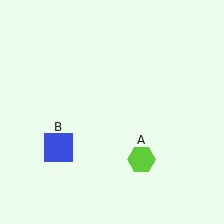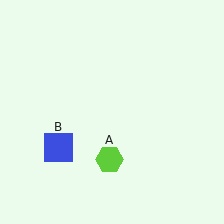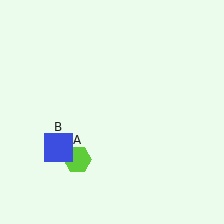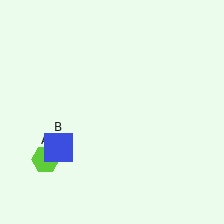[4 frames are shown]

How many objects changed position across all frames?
1 object changed position: lime hexagon (object A).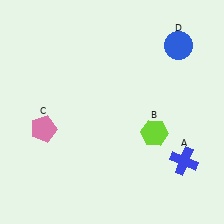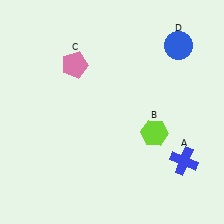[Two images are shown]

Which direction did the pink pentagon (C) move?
The pink pentagon (C) moved up.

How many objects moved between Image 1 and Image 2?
1 object moved between the two images.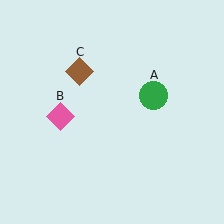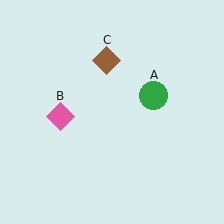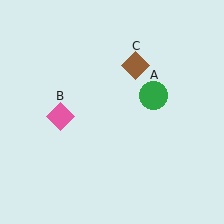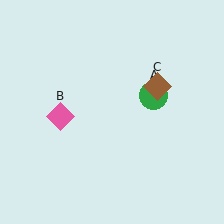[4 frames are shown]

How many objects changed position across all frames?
1 object changed position: brown diamond (object C).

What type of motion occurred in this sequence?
The brown diamond (object C) rotated clockwise around the center of the scene.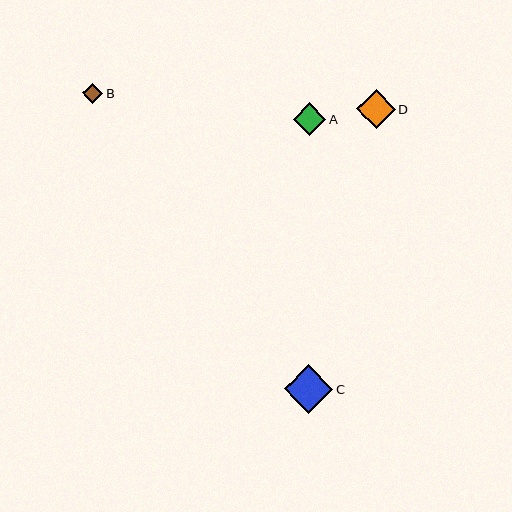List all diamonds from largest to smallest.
From largest to smallest: C, D, A, B.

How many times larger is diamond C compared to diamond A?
Diamond C is approximately 1.5 times the size of diamond A.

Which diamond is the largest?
Diamond C is the largest with a size of approximately 49 pixels.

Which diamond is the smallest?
Diamond B is the smallest with a size of approximately 20 pixels.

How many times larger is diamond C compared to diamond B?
Diamond C is approximately 2.4 times the size of diamond B.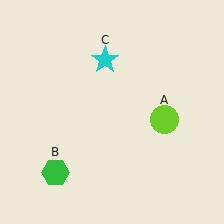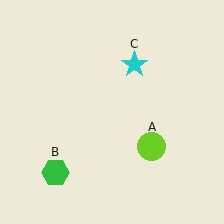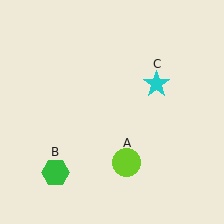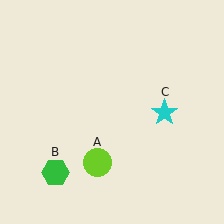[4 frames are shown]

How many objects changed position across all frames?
2 objects changed position: lime circle (object A), cyan star (object C).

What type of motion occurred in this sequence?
The lime circle (object A), cyan star (object C) rotated clockwise around the center of the scene.